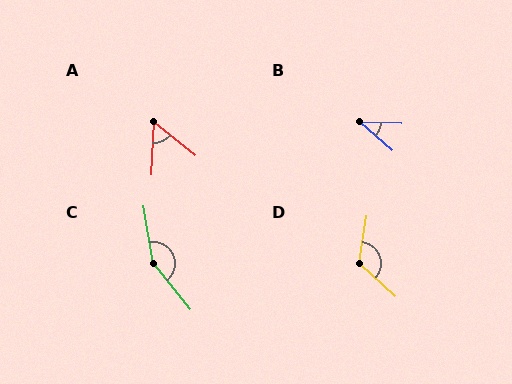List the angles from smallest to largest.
B (39°), A (55°), D (123°), C (151°).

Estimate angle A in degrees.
Approximately 55 degrees.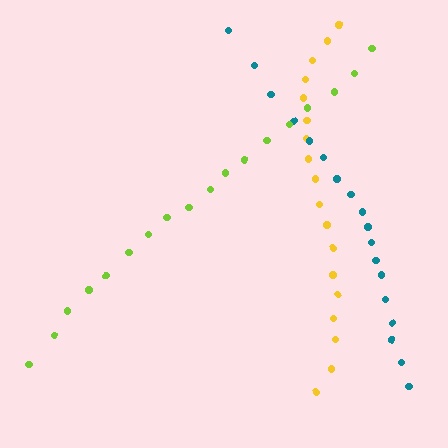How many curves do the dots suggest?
There are 3 distinct paths.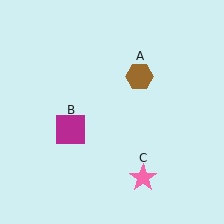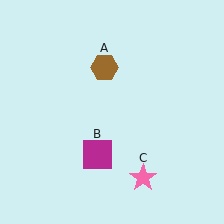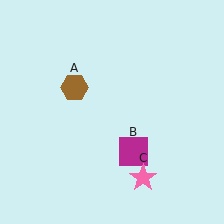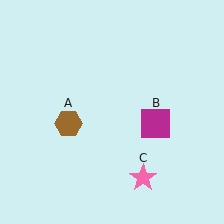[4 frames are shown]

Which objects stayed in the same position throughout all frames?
Pink star (object C) remained stationary.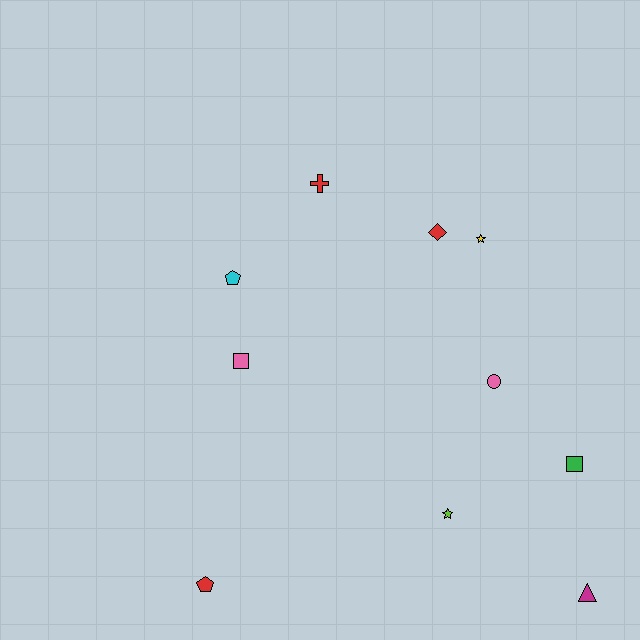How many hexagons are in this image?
There are no hexagons.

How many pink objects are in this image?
There are 2 pink objects.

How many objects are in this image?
There are 10 objects.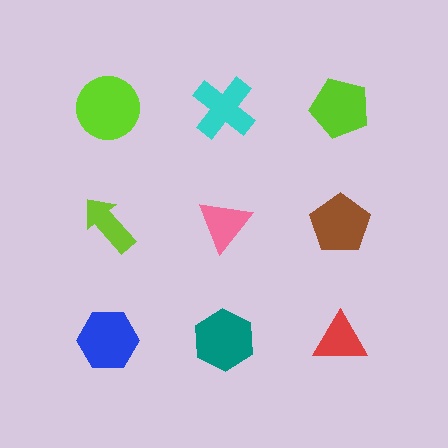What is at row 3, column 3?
A red triangle.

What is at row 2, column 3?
A brown pentagon.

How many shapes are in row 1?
3 shapes.